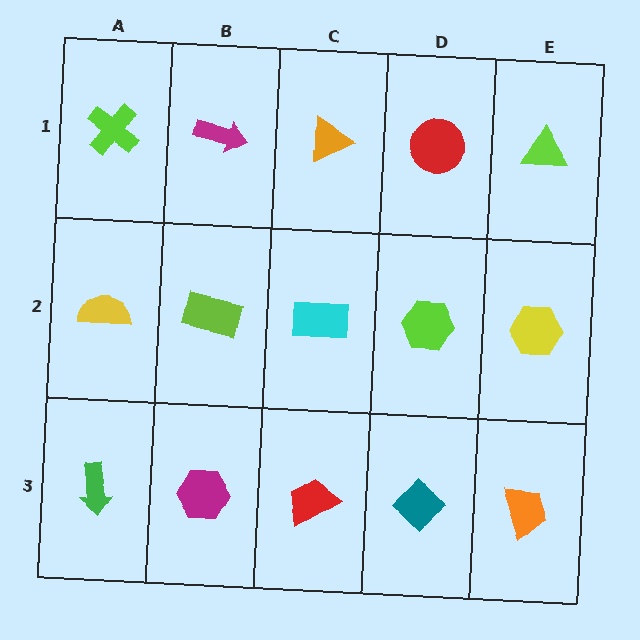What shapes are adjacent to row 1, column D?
A lime hexagon (row 2, column D), an orange triangle (row 1, column C), a lime triangle (row 1, column E).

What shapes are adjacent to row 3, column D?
A lime hexagon (row 2, column D), a red trapezoid (row 3, column C), an orange trapezoid (row 3, column E).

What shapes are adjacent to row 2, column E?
A lime triangle (row 1, column E), an orange trapezoid (row 3, column E), a lime hexagon (row 2, column D).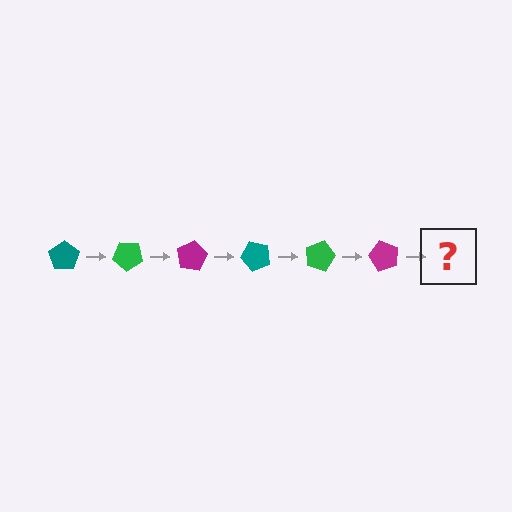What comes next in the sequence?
The next element should be a teal pentagon, rotated 240 degrees from the start.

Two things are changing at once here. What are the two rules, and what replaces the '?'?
The two rules are that it rotates 40 degrees each step and the color cycles through teal, green, and magenta. The '?' should be a teal pentagon, rotated 240 degrees from the start.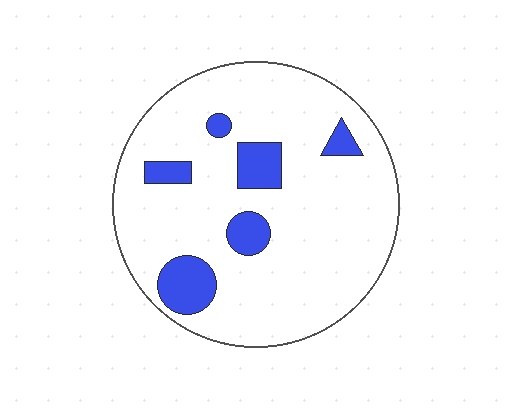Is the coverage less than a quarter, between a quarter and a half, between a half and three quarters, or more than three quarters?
Less than a quarter.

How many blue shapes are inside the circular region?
6.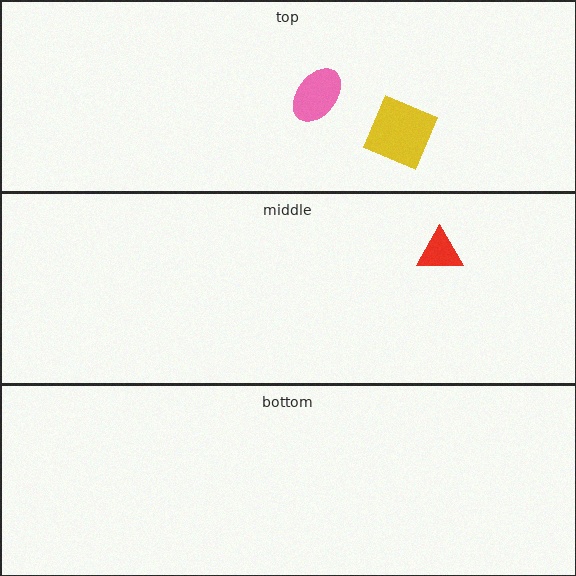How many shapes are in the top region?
2.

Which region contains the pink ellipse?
The top region.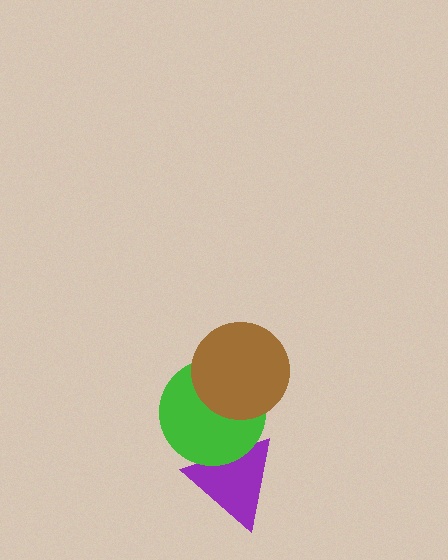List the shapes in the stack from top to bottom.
From top to bottom: the brown circle, the green circle, the purple triangle.